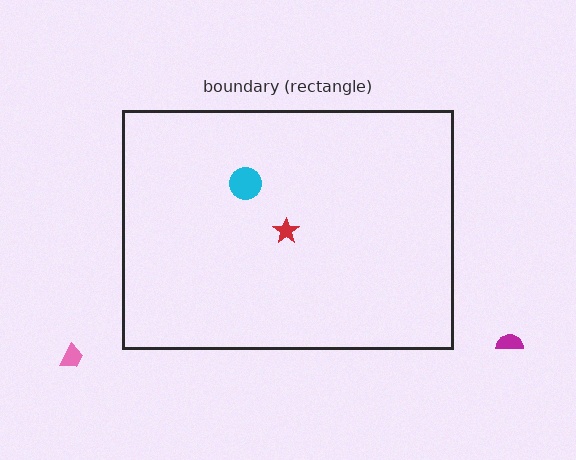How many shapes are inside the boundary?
2 inside, 2 outside.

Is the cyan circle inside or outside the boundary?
Inside.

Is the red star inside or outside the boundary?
Inside.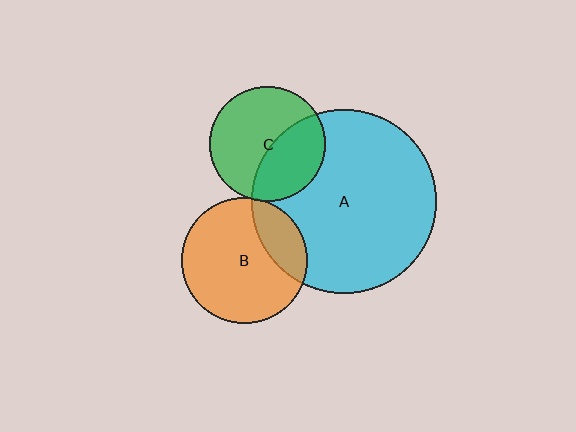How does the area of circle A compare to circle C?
Approximately 2.6 times.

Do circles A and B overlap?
Yes.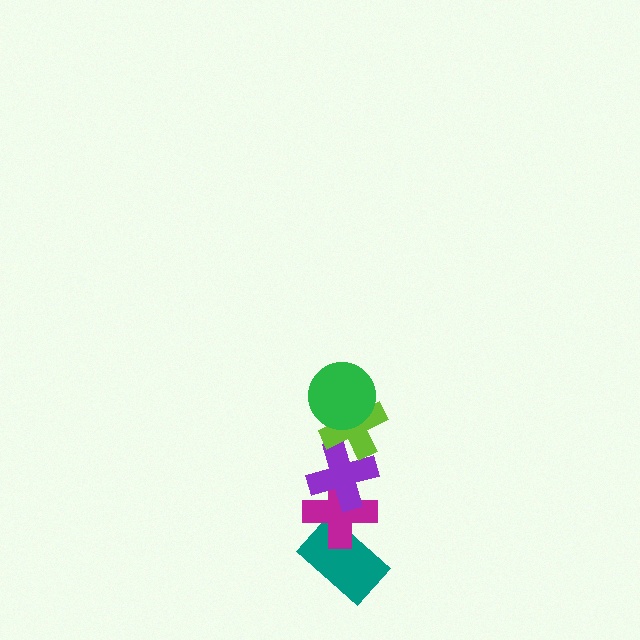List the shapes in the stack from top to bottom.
From top to bottom: the green circle, the lime cross, the purple cross, the magenta cross, the teal rectangle.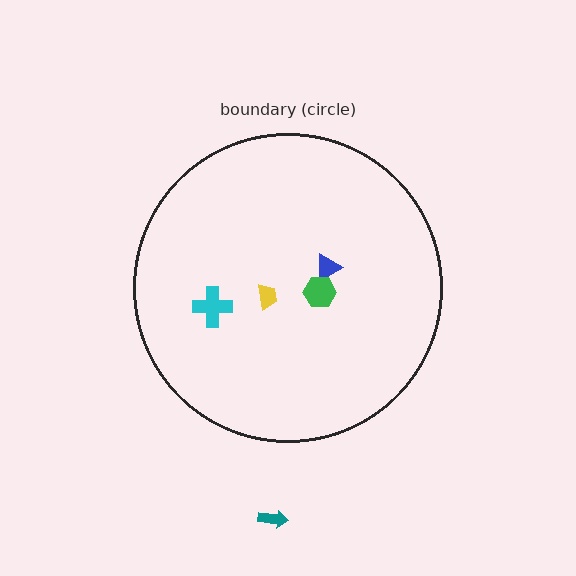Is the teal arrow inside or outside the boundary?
Outside.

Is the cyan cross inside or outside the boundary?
Inside.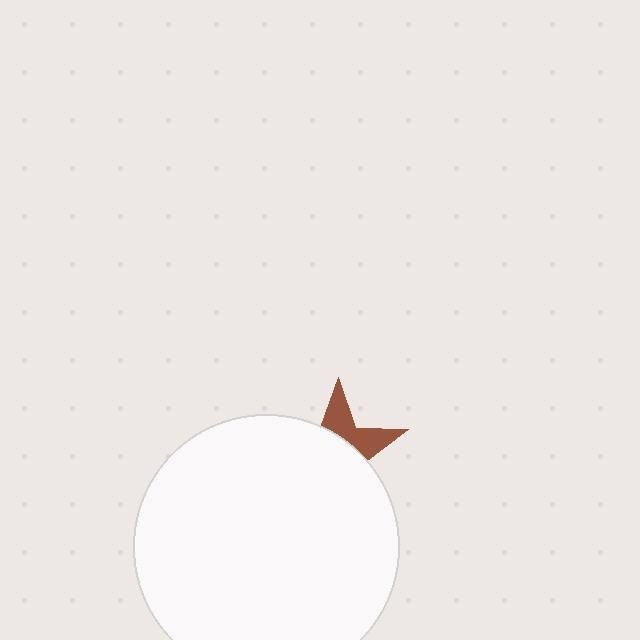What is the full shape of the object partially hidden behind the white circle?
The partially hidden object is a brown star.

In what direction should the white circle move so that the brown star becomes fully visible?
The white circle should move down. That is the shortest direction to clear the overlap and leave the brown star fully visible.